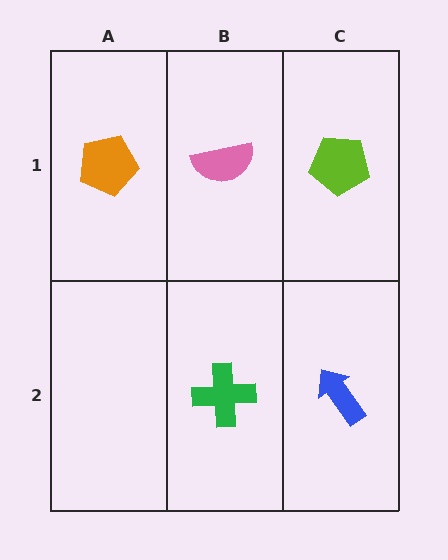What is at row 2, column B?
A green cross.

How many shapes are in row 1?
3 shapes.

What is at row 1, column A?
An orange pentagon.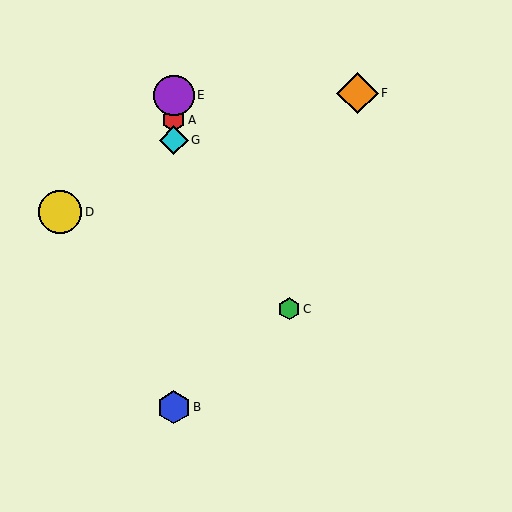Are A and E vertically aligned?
Yes, both are at x≈174.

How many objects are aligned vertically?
4 objects (A, B, E, G) are aligned vertically.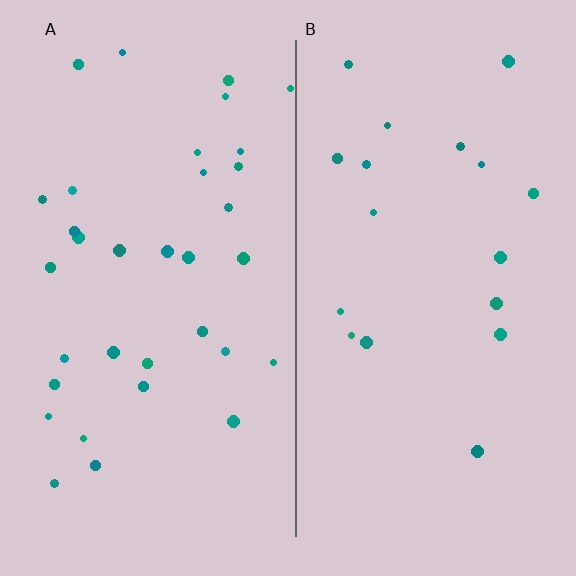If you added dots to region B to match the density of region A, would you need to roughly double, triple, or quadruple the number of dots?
Approximately double.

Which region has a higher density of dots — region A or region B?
A (the left).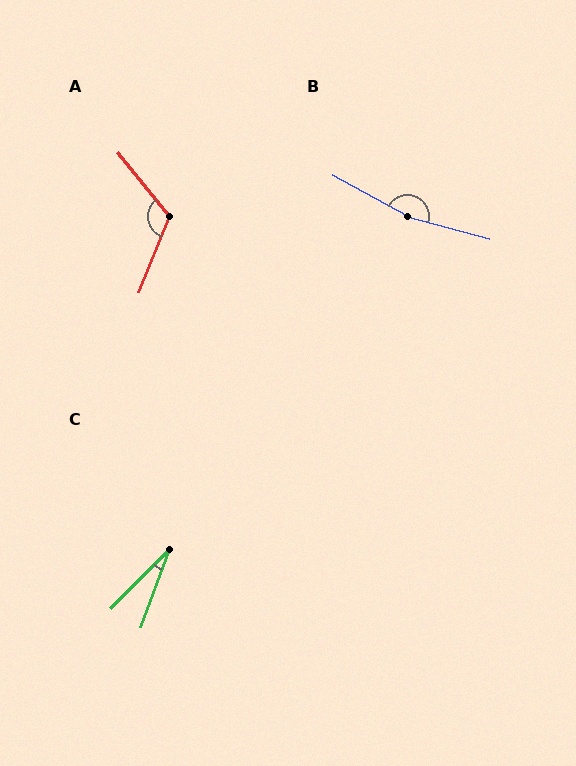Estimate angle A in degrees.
Approximately 119 degrees.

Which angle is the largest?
B, at approximately 166 degrees.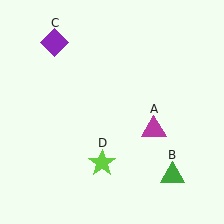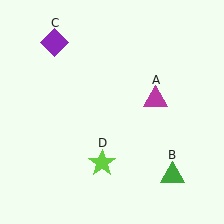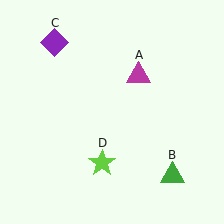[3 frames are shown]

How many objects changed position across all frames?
1 object changed position: magenta triangle (object A).